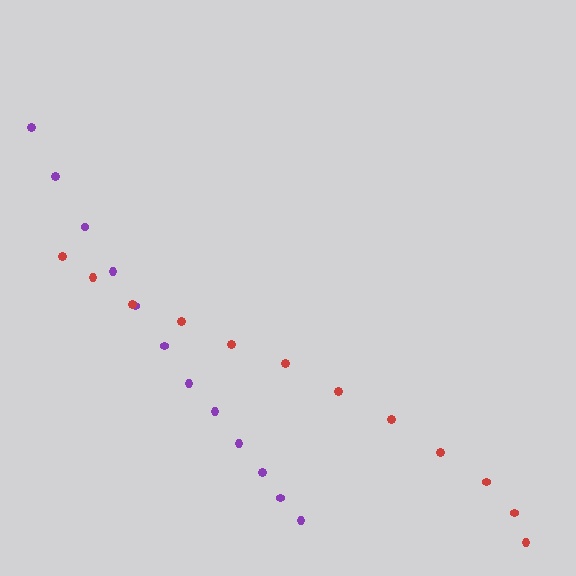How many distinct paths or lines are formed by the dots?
There are 2 distinct paths.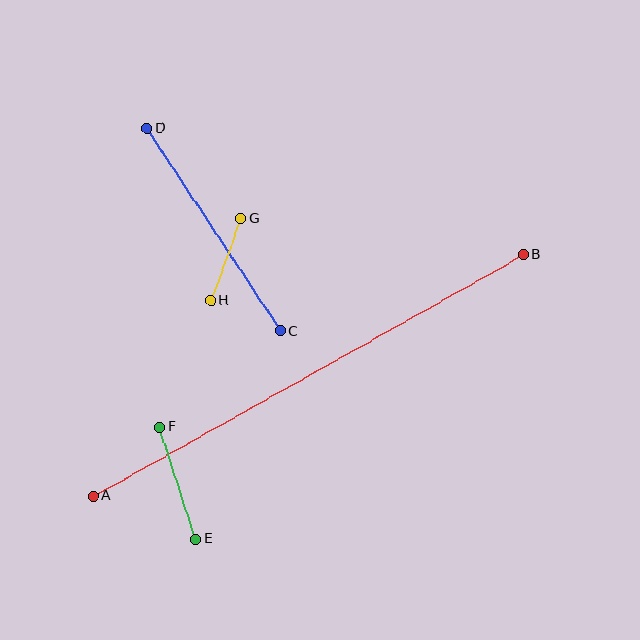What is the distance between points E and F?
The distance is approximately 118 pixels.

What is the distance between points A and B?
The distance is approximately 494 pixels.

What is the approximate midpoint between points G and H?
The midpoint is at approximately (226, 259) pixels.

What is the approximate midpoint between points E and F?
The midpoint is at approximately (178, 483) pixels.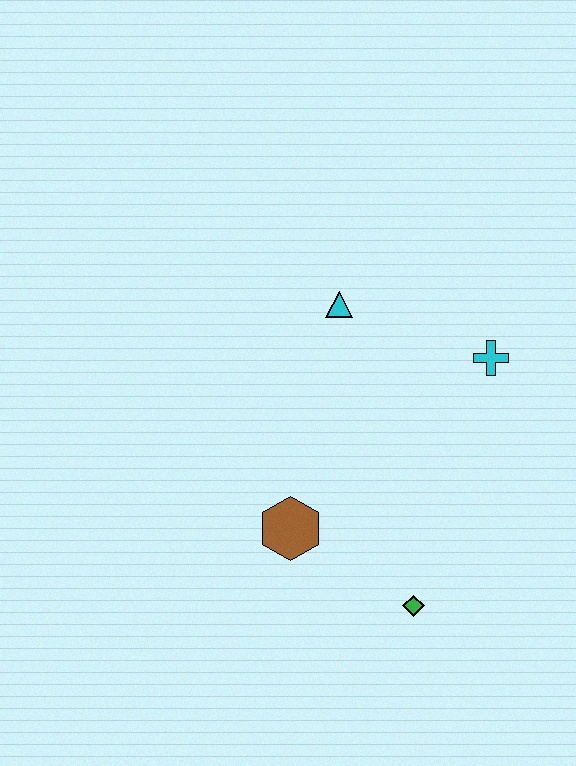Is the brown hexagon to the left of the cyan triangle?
Yes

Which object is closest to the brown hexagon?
The green diamond is closest to the brown hexagon.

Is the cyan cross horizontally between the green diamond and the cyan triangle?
No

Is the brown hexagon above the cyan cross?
No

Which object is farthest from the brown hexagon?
The cyan cross is farthest from the brown hexagon.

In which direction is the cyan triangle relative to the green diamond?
The cyan triangle is above the green diamond.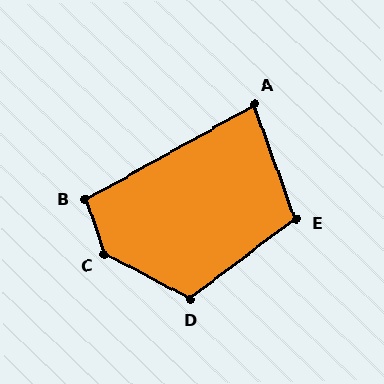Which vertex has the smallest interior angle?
A, at approximately 81 degrees.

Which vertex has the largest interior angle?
C, at approximately 137 degrees.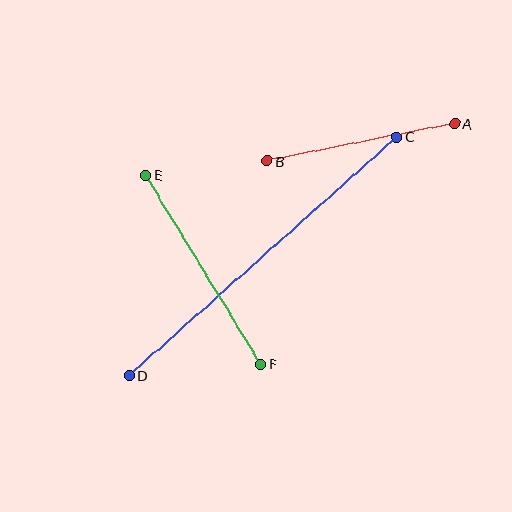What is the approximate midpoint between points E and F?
The midpoint is at approximately (203, 270) pixels.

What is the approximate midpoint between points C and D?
The midpoint is at approximately (263, 256) pixels.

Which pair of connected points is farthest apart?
Points C and D are farthest apart.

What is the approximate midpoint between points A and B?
The midpoint is at approximately (361, 143) pixels.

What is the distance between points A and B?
The distance is approximately 191 pixels.